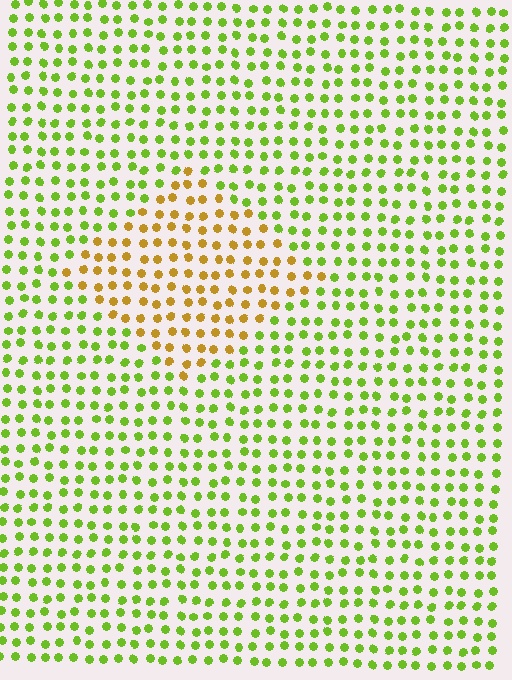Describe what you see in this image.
The image is filled with small lime elements in a uniform arrangement. A diamond-shaped region is visible where the elements are tinted to a slightly different hue, forming a subtle color boundary.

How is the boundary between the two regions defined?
The boundary is defined purely by a slight shift in hue (about 49 degrees). Spacing, size, and orientation are identical on both sides.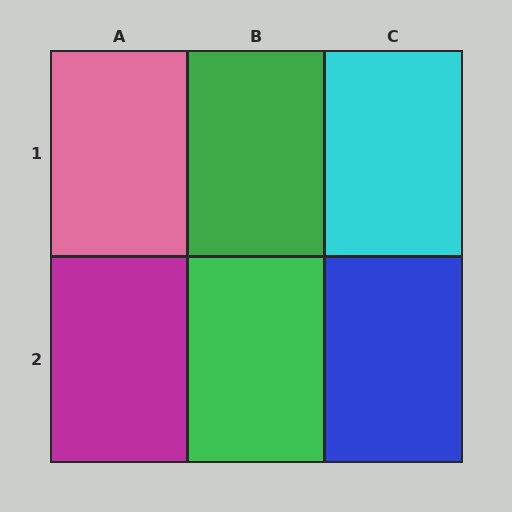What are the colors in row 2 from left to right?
Magenta, green, blue.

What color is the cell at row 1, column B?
Green.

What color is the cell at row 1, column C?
Cyan.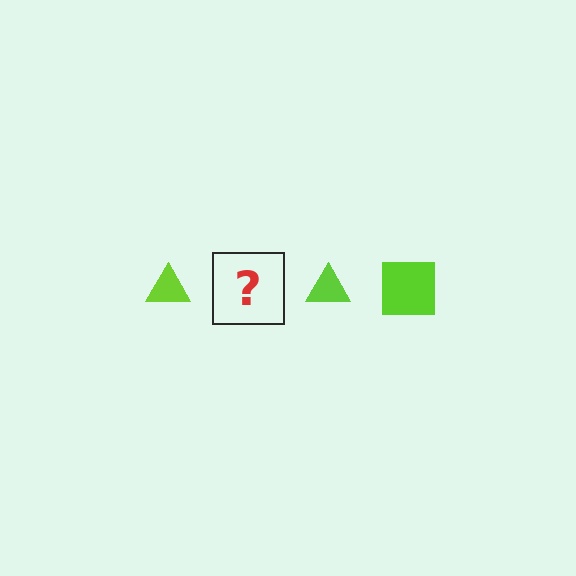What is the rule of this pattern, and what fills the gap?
The rule is that the pattern cycles through triangle, square shapes in lime. The gap should be filled with a lime square.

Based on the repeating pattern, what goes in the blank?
The blank should be a lime square.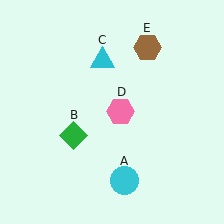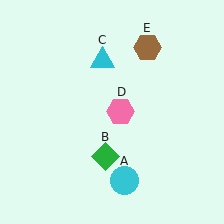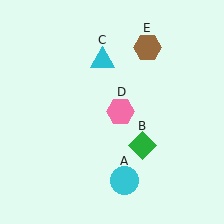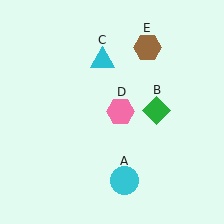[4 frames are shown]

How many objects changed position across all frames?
1 object changed position: green diamond (object B).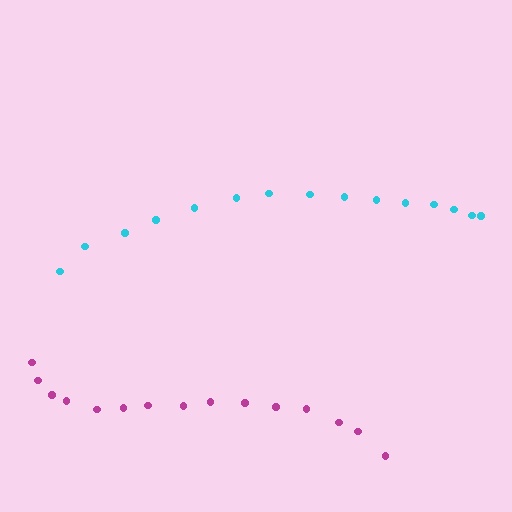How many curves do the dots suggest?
There are 2 distinct paths.